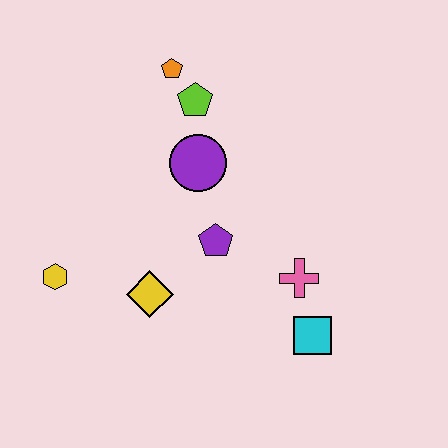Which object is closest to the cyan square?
The pink cross is closest to the cyan square.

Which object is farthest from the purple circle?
The cyan square is farthest from the purple circle.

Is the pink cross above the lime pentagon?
No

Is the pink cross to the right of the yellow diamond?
Yes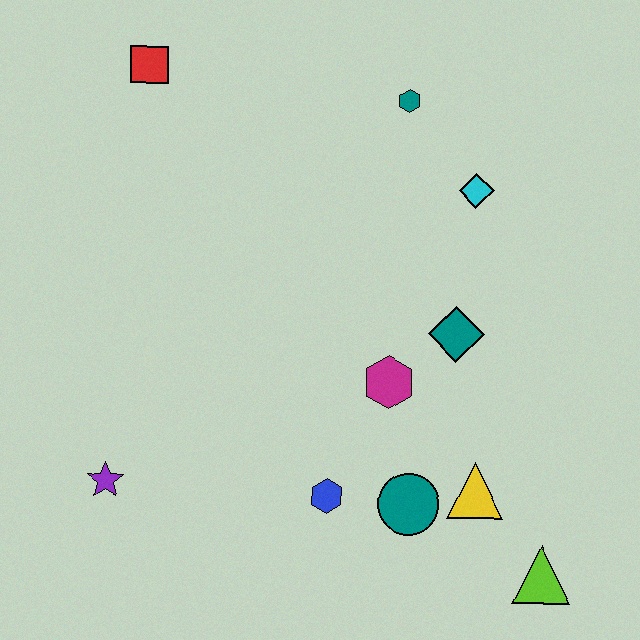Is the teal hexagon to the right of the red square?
Yes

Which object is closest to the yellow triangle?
The teal circle is closest to the yellow triangle.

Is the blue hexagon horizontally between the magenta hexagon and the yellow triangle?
No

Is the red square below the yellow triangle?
No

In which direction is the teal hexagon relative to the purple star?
The teal hexagon is above the purple star.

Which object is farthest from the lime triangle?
The red square is farthest from the lime triangle.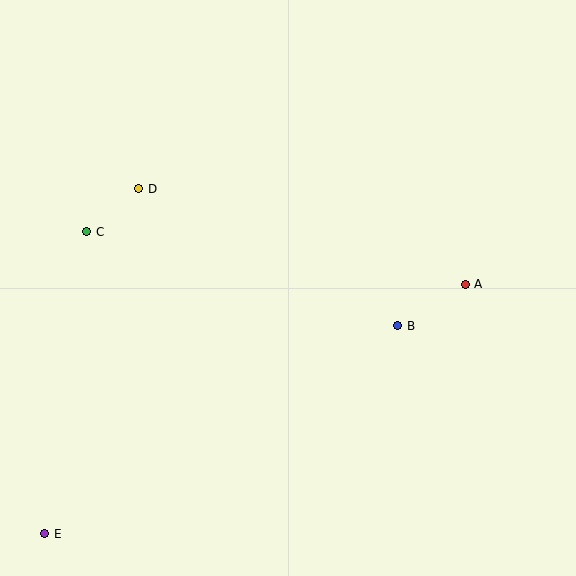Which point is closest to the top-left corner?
Point D is closest to the top-left corner.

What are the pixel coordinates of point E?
Point E is at (45, 534).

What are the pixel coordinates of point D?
Point D is at (139, 189).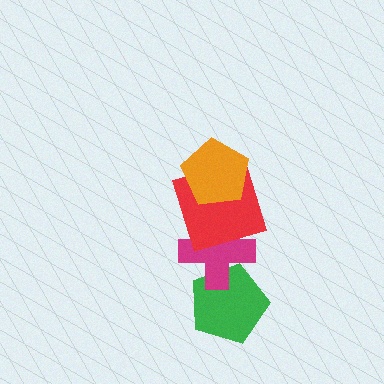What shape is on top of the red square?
The orange pentagon is on top of the red square.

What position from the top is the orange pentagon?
The orange pentagon is 1st from the top.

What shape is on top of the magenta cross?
The red square is on top of the magenta cross.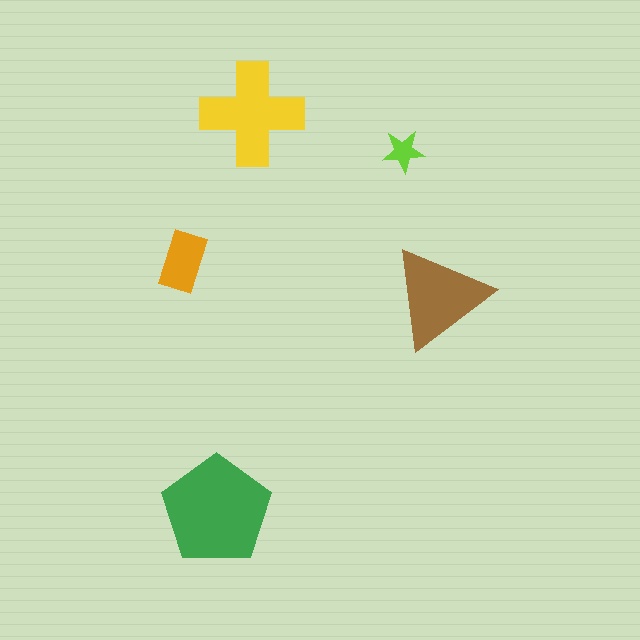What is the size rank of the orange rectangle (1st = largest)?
4th.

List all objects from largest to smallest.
The green pentagon, the yellow cross, the brown triangle, the orange rectangle, the lime star.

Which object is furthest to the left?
The orange rectangle is leftmost.